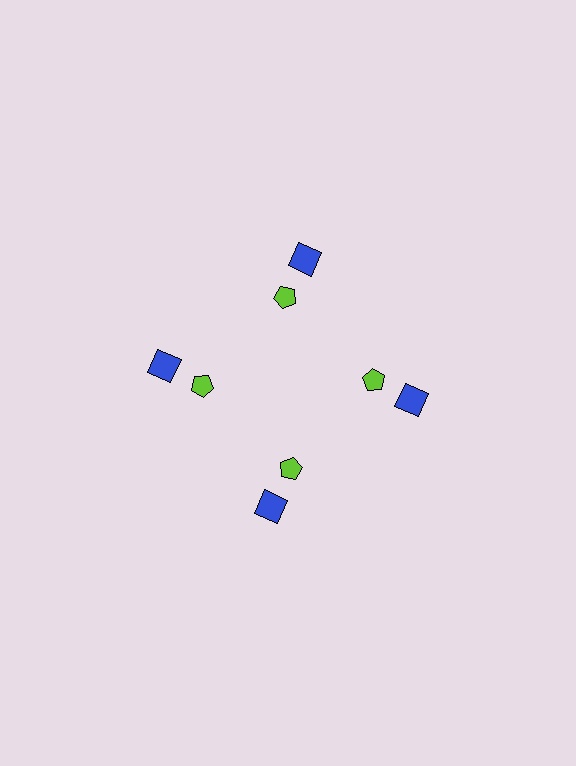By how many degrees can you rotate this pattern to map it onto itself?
The pattern maps onto itself every 90 degrees of rotation.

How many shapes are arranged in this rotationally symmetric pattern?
There are 8 shapes, arranged in 4 groups of 2.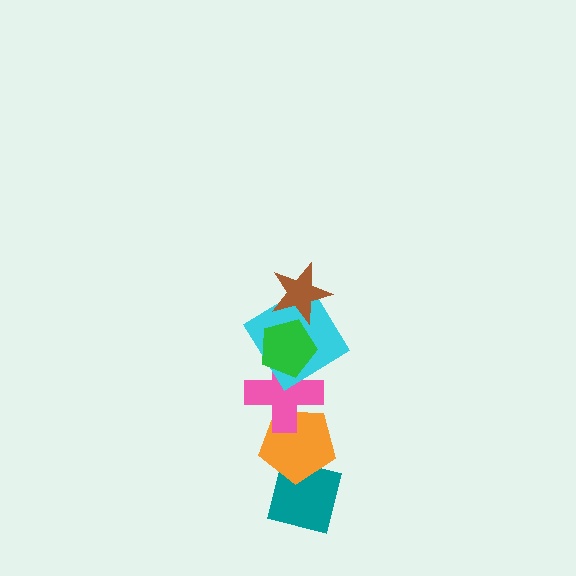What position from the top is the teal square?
The teal square is 6th from the top.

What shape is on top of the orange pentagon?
The pink cross is on top of the orange pentagon.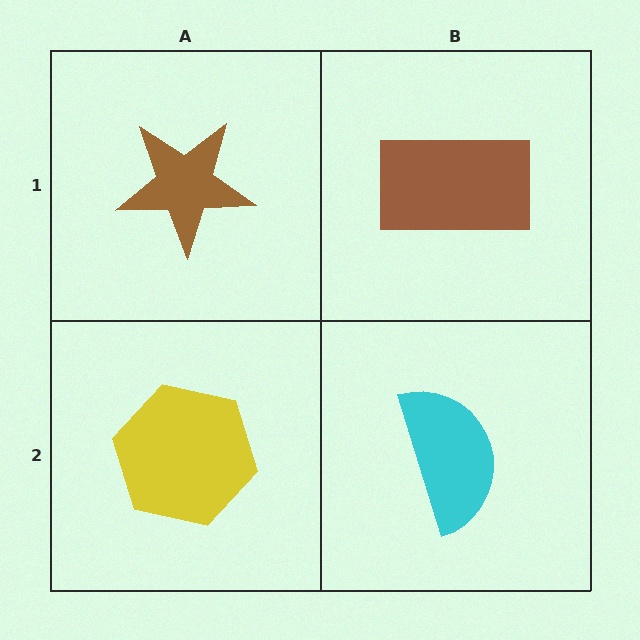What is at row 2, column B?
A cyan semicircle.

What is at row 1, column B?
A brown rectangle.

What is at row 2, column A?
A yellow hexagon.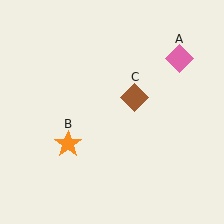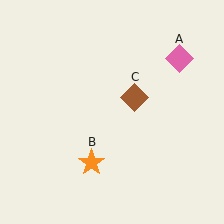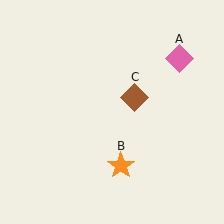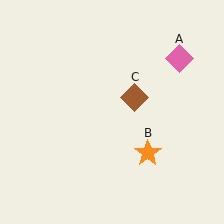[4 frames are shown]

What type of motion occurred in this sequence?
The orange star (object B) rotated counterclockwise around the center of the scene.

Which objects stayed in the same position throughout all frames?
Pink diamond (object A) and brown diamond (object C) remained stationary.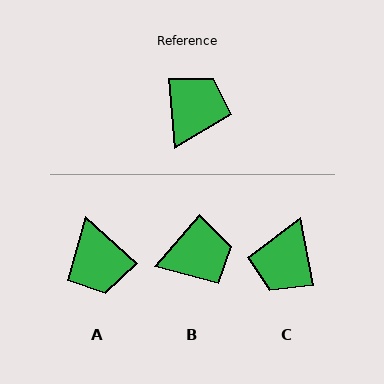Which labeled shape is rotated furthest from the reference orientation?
C, about 174 degrees away.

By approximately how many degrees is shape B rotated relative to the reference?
Approximately 46 degrees clockwise.